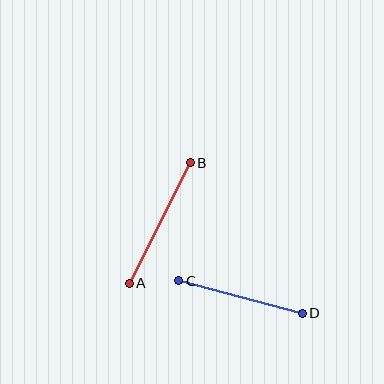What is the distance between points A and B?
The distance is approximately 135 pixels.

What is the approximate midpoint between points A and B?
The midpoint is at approximately (160, 223) pixels.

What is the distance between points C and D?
The distance is approximately 128 pixels.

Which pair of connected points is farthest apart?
Points A and B are farthest apart.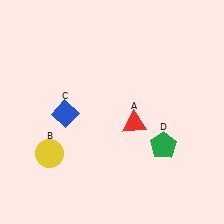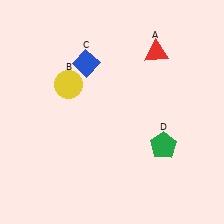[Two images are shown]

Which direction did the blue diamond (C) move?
The blue diamond (C) moved up.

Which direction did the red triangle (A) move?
The red triangle (A) moved up.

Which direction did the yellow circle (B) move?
The yellow circle (B) moved up.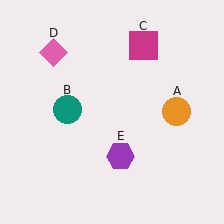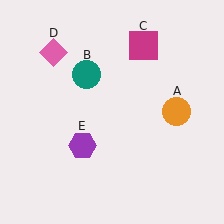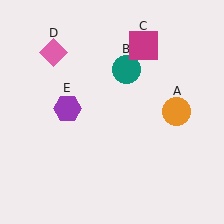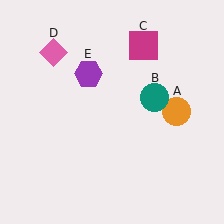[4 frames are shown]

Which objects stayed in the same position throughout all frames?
Orange circle (object A) and magenta square (object C) and pink diamond (object D) remained stationary.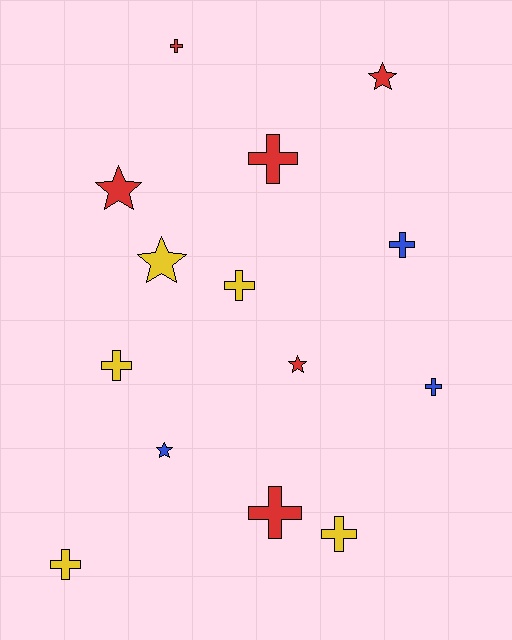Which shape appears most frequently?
Cross, with 9 objects.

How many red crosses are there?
There are 3 red crosses.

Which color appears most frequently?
Red, with 6 objects.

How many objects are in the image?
There are 14 objects.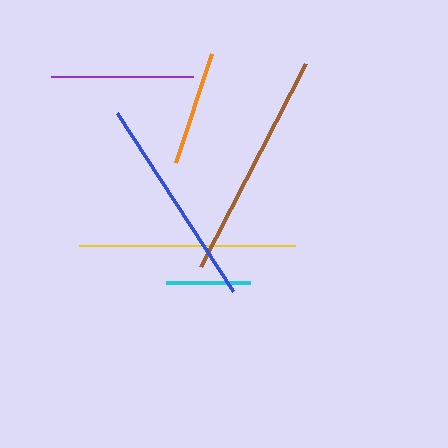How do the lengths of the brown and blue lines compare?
The brown and blue lines are approximately the same length.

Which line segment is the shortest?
The cyan line is the shortest at approximately 84 pixels.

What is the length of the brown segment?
The brown segment is approximately 230 pixels long.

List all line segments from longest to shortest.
From longest to shortest: brown, yellow, blue, purple, orange, cyan.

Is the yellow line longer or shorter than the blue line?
The yellow line is longer than the blue line.